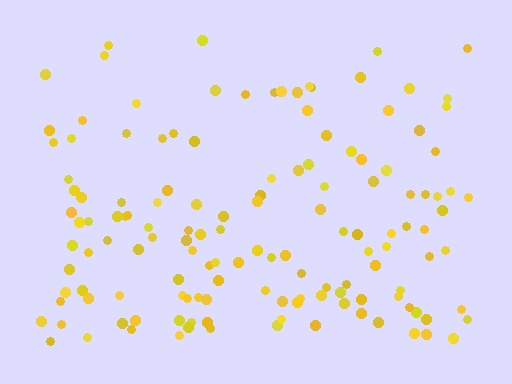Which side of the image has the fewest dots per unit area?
The top.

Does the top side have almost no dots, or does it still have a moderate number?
Still a moderate number, just noticeably fewer than the bottom.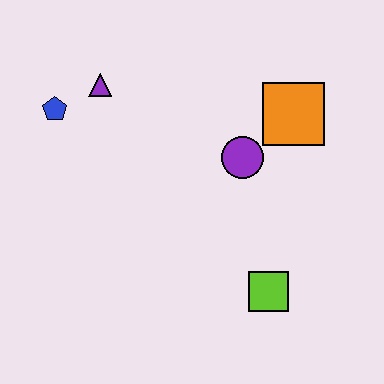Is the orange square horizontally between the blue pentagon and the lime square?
No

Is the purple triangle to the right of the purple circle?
No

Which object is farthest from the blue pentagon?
The lime square is farthest from the blue pentagon.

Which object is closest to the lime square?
The purple circle is closest to the lime square.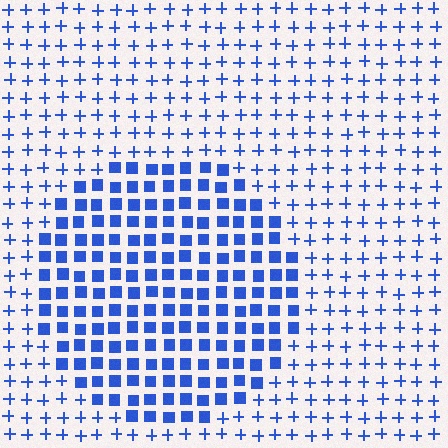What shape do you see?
I see a circle.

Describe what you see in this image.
The image is filled with small blue elements arranged in a uniform grid. A circle-shaped region contains squares, while the surrounding area contains plus signs. The boundary is defined purely by the change in element shape.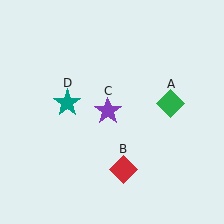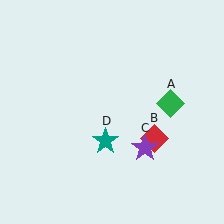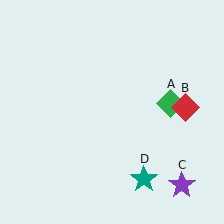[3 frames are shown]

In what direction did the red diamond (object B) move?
The red diamond (object B) moved up and to the right.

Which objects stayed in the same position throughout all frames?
Green diamond (object A) remained stationary.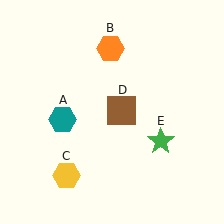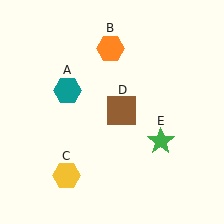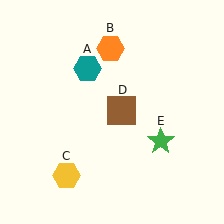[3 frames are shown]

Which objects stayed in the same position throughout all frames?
Orange hexagon (object B) and yellow hexagon (object C) and brown square (object D) and green star (object E) remained stationary.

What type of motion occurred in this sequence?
The teal hexagon (object A) rotated clockwise around the center of the scene.